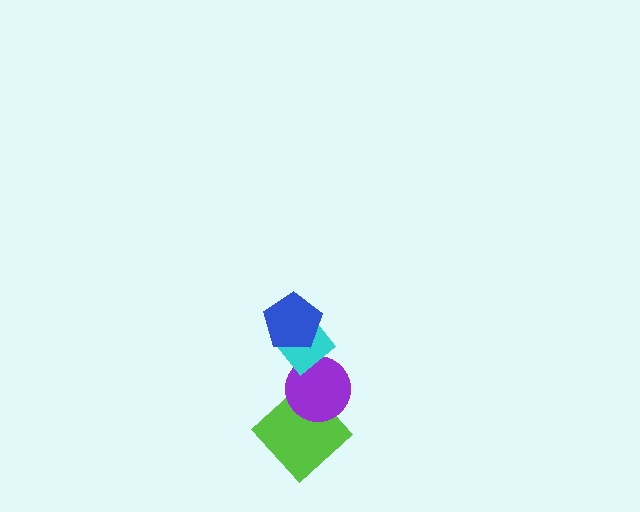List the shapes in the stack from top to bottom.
From top to bottom: the blue pentagon, the cyan diamond, the purple circle, the lime diamond.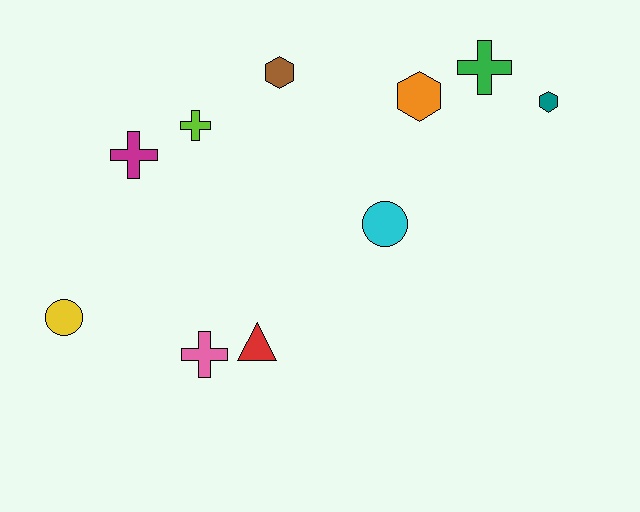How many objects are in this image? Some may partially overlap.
There are 10 objects.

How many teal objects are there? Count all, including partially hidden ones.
There is 1 teal object.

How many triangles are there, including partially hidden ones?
There is 1 triangle.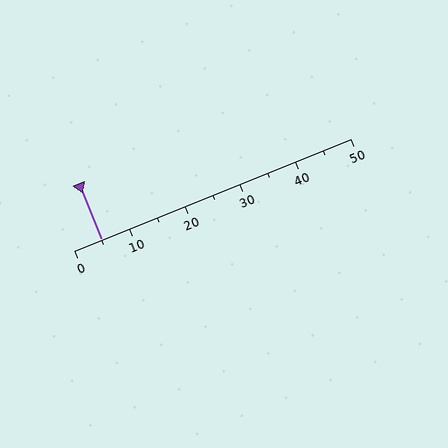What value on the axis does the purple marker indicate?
The marker indicates approximately 5.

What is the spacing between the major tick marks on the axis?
The major ticks are spaced 10 apart.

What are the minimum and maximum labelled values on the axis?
The axis runs from 0 to 50.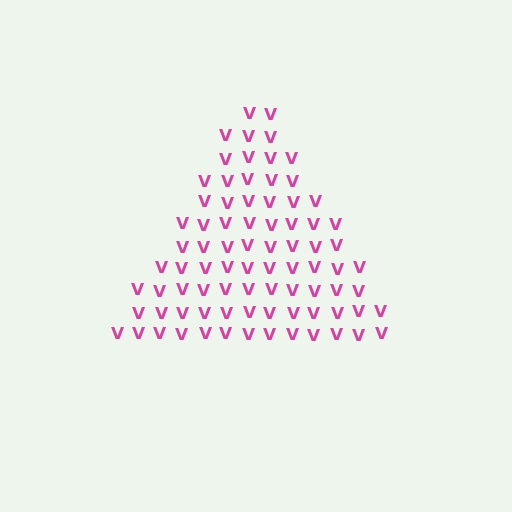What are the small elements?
The small elements are letter V's.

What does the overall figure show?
The overall figure shows a triangle.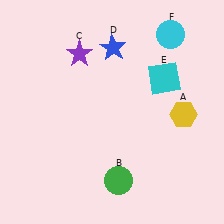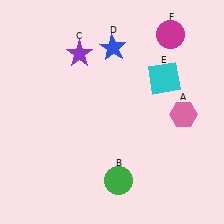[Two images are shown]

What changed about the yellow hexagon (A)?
In Image 1, A is yellow. In Image 2, it changed to pink.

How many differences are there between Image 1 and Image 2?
There are 2 differences between the two images.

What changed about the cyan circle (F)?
In Image 1, F is cyan. In Image 2, it changed to magenta.